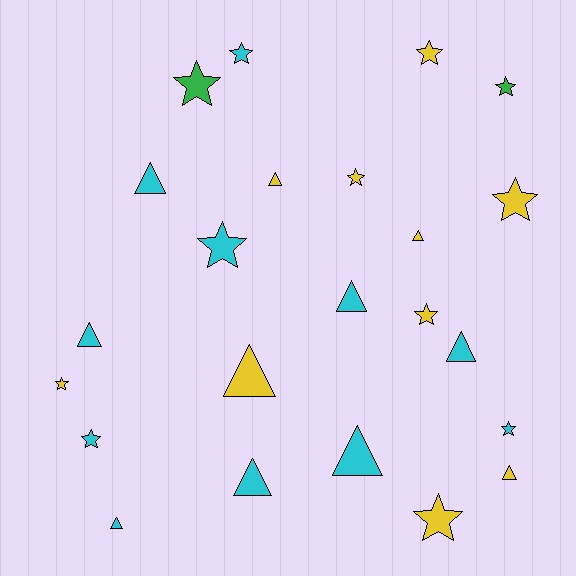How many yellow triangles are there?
There are 4 yellow triangles.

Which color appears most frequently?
Cyan, with 11 objects.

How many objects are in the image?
There are 23 objects.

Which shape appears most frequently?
Star, with 12 objects.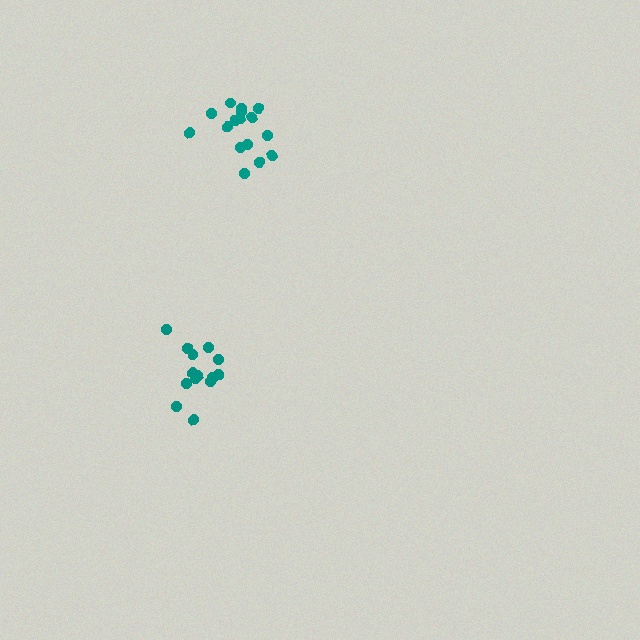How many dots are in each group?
Group 1: 16 dots, Group 2: 14 dots (30 total).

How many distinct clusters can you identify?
There are 2 distinct clusters.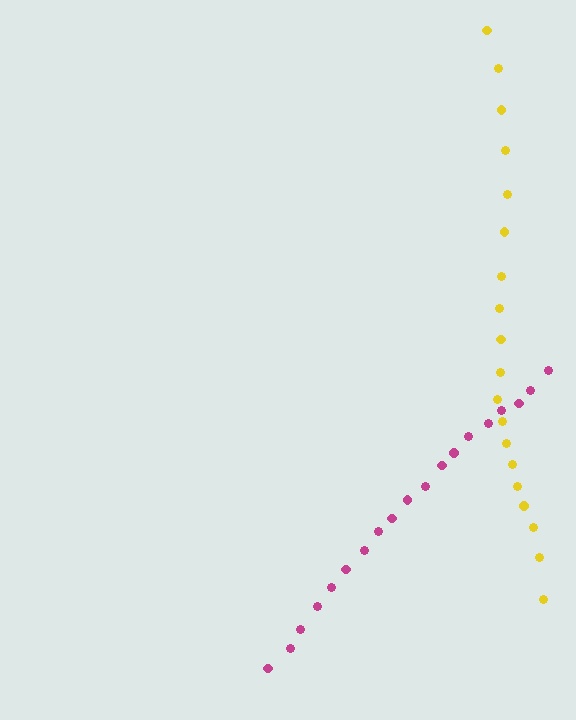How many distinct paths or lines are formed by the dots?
There are 2 distinct paths.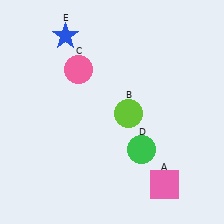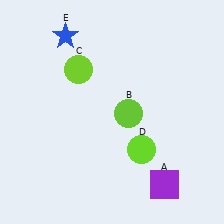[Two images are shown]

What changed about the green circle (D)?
In Image 1, D is green. In Image 2, it changed to lime.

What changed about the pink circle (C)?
In Image 1, C is pink. In Image 2, it changed to lime.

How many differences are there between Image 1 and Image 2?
There are 3 differences between the two images.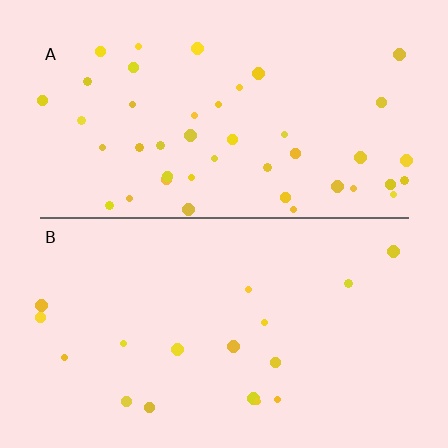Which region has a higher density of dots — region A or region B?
A (the top).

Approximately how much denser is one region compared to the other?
Approximately 2.5× — region A over region B.